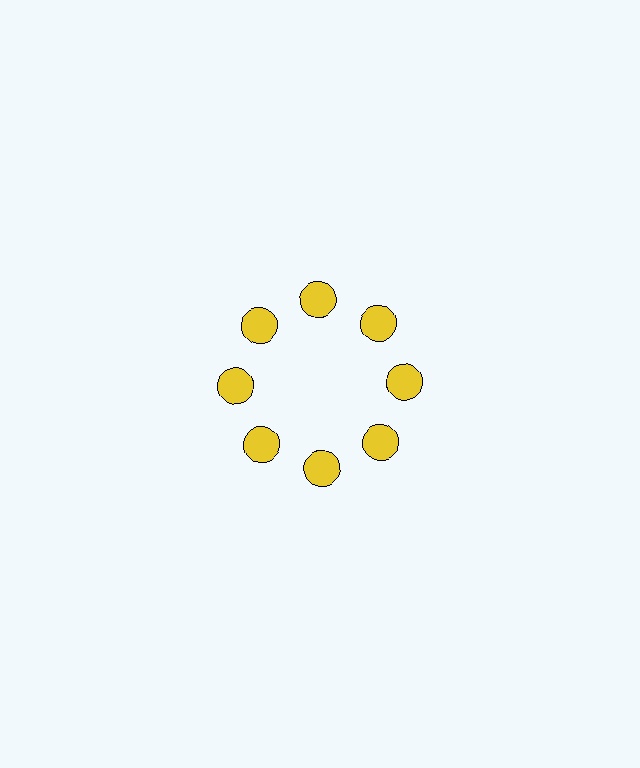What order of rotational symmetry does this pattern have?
This pattern has 8-fold rotational symmetry.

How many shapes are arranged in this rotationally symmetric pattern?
There are 8 shapes, arranged in 8 groups of 1.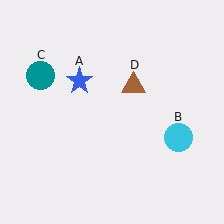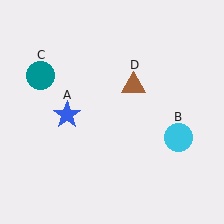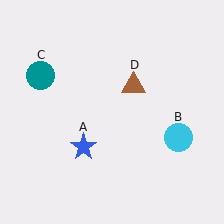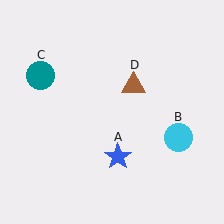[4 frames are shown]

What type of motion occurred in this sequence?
The blue star (object A) rotated counterclockwise around the center of the scene.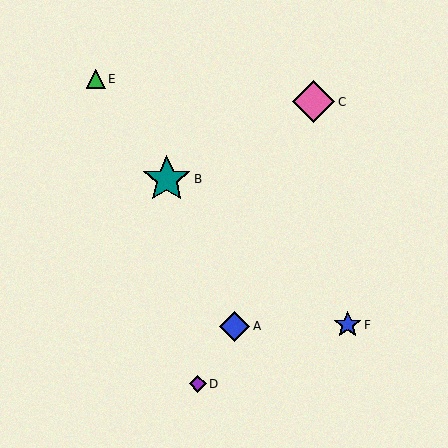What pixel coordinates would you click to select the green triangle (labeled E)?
Click at (96, 79) to select the green triangle E.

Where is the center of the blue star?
The center of the blue star is at (348, 325).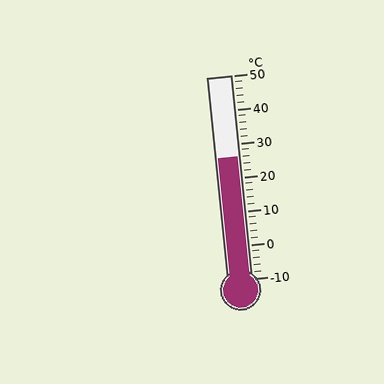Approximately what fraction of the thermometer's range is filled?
The thermometer is filled to approximately 60% of its range.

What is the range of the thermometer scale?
The thermometer scale ranges from -10°C to 50°C.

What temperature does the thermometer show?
The thermometer shows approximately 26°C.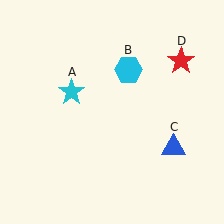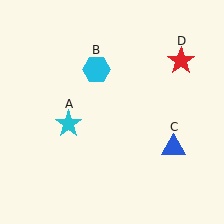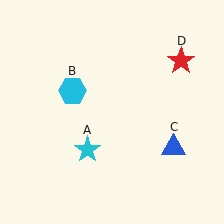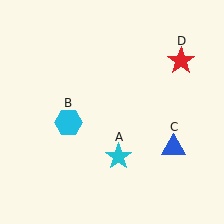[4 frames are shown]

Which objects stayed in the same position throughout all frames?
Blue triangle (object C) and red star (object D) remained stationary.